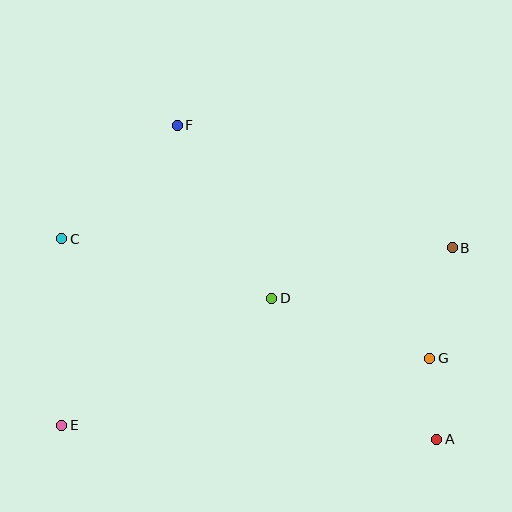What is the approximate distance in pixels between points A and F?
The distance between A and F is approximately 408 pixels.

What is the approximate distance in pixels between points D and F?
The distance between D and F is approximately 197 pixels.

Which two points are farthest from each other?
Points B and E are farthest from each other.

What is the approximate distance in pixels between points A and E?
The distance between A and E is approximately 375 pixels.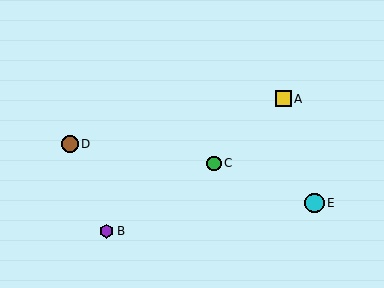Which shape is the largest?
The cyan circle (labeled E) is the largest.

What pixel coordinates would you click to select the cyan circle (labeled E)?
Click at (315, 203) to select the cyan circle E.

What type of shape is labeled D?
Shape D is a brown circle.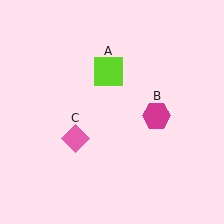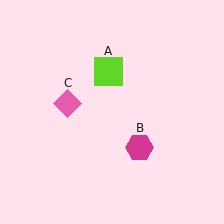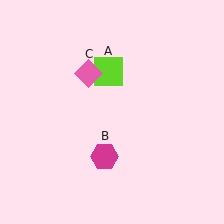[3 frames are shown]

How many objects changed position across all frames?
2 objects changed position: magenta hexagon (object B), pink diamond (object C).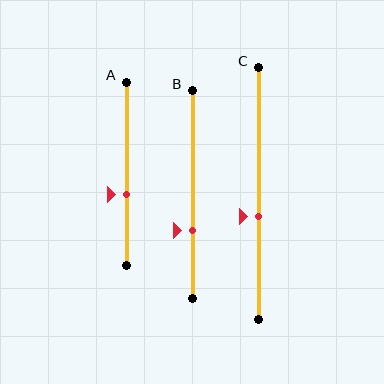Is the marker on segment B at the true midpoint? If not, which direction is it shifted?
No, the marker on segment B is shifted downward by about 17% of the segment length.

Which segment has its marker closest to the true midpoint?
Segment C has its marker closest to the true midpoint.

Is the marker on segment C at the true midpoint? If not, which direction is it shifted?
No, the marker on segment C is shifted downward by about 9% of the segment length.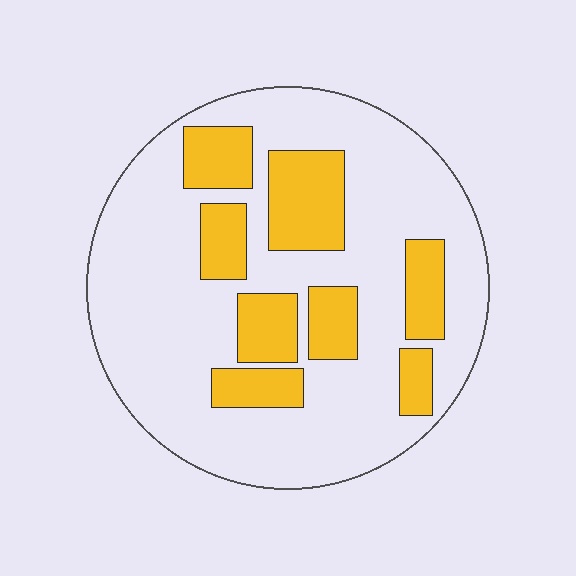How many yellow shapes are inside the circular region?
8.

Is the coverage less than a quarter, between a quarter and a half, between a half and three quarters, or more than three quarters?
Between a quarter and a half.